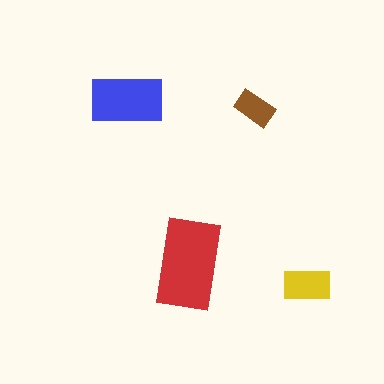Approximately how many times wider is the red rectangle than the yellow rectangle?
About 2 times wider.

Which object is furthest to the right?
The yellow rectangle is rightmost.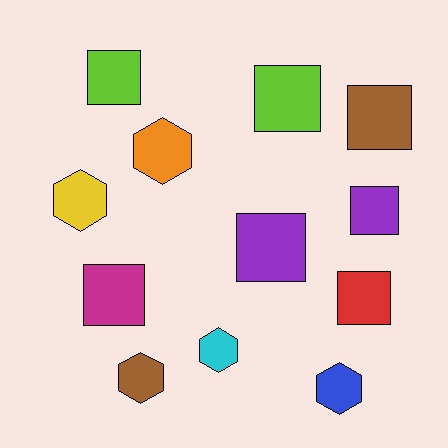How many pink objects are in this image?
There are no pink objects.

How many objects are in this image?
There are 12 objects.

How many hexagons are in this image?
There are 5 hexagons.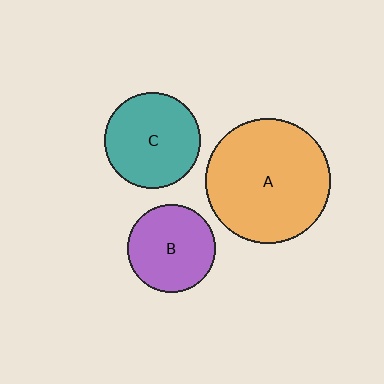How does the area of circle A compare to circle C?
Approximately 1.7 times.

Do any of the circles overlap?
No, none of the circles overlap.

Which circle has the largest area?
Circle A (orange).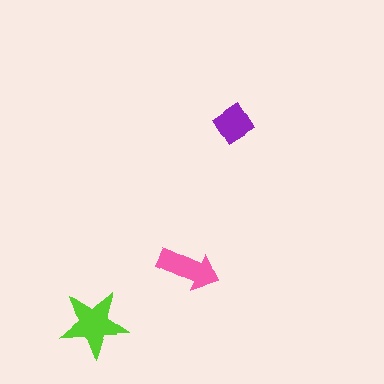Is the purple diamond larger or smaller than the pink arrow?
Smaller.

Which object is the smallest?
The purple diamond.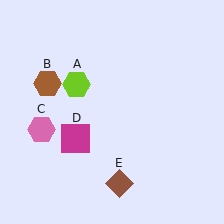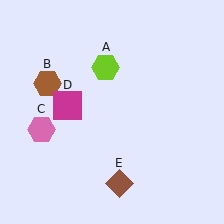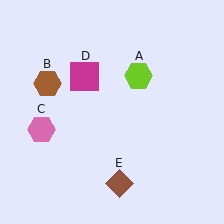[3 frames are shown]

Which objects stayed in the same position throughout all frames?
Brown hexagon (object B) and pink hexagon (object C) and brown diamond (object E) remained stationary.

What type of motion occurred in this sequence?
The lime hexagon (object A), magenta square (object D) rotated clockwise around the center of the scene.